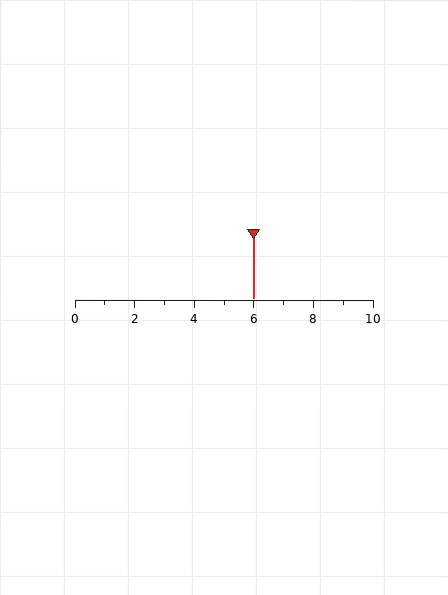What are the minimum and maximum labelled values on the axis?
The axis runs from 0 to 10.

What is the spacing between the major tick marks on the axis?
The major ticks are spaced 2 apart.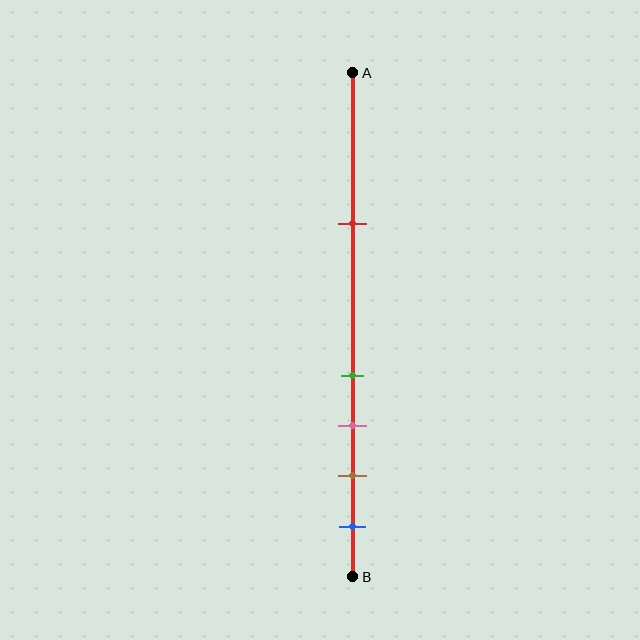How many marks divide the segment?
There are 5 marks dividing the segment.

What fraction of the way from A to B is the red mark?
The red mark is approximately 30% (0.3) of the way from A to B.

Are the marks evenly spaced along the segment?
No, the marks are not evenly spaced.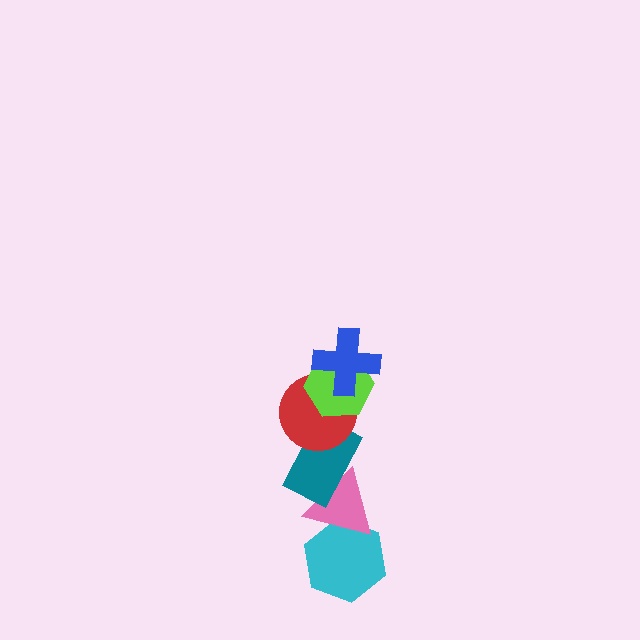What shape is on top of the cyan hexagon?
The pink triangle is on top of the cyan hexagon.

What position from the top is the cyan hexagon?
The cyan hexagon is 6th from the top.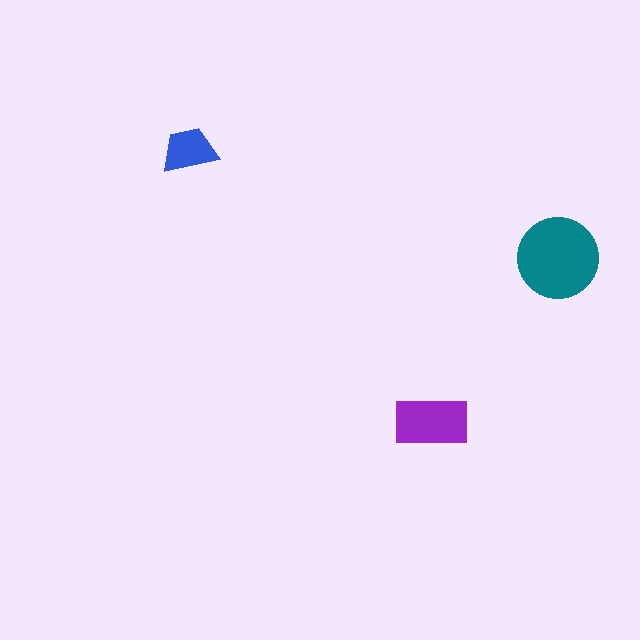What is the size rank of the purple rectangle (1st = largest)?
2nd.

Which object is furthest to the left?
The blue trapezoid is leftmost.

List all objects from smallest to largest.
The blue trapezoid, the purple rectangle, the teal circle.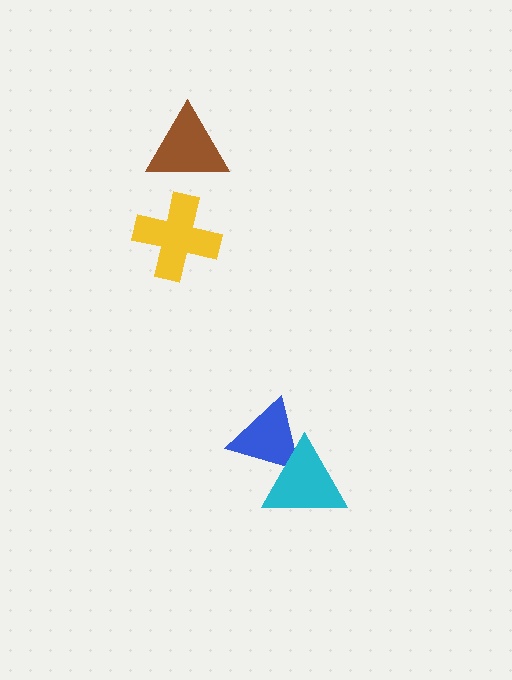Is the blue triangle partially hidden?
Yes, it is partially covered by another shape.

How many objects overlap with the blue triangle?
1 object overlaps with the blue triangle.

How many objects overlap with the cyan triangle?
1 object overlaps with the cyan triangle.